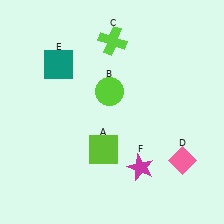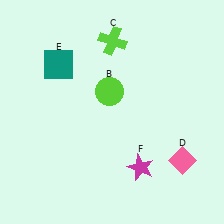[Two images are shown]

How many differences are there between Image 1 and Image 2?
There is 1 difference between the two images.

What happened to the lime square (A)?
The lime square (A) was removed in Image 2. It was in the bottom-left area of Image 1.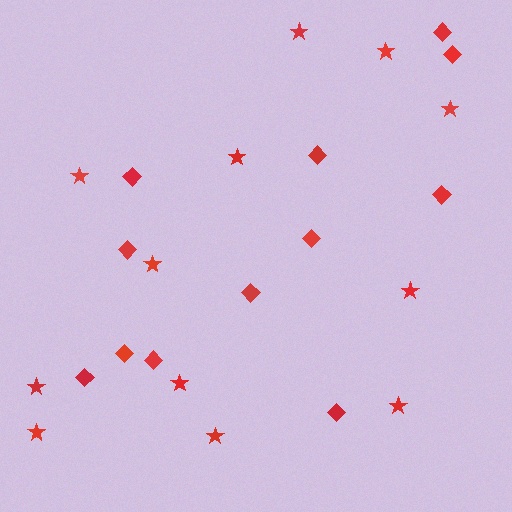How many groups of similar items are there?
There are 2 groups: one group of stars (12) and one group of diamonds (12).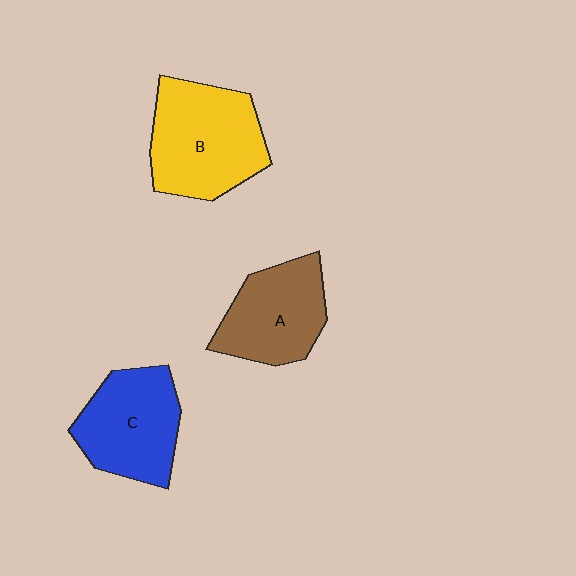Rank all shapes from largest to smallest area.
From largest to smallest: B (yellow), C (blue), A (brown).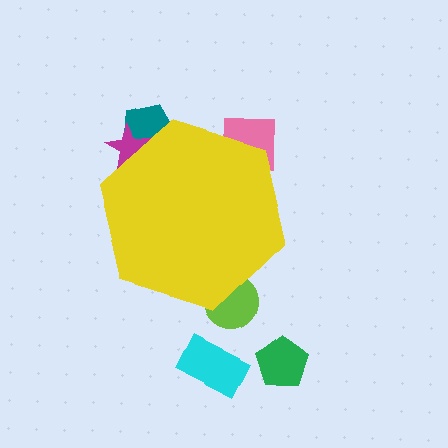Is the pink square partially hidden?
Yes, the pink square is partially hidden behind the yellow hexagon.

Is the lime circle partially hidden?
Yes, the lime circle is partially hidden behind the yellow hexagon.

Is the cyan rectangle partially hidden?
No, the cyan rectangle is fully visible.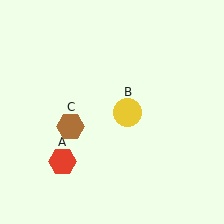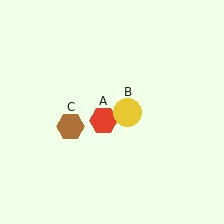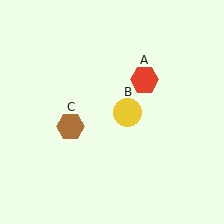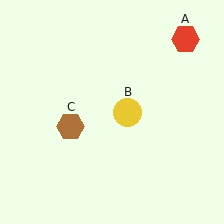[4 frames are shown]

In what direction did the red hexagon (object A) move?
The red hexagon (object A) moved up and to the right.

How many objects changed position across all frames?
1 object changed position: red hexagon (object A).